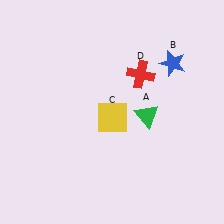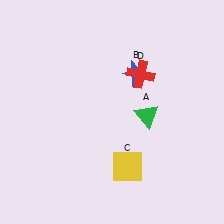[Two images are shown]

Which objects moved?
The objects that moved are: the blue star (B), the yellow square (C).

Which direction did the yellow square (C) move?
The yellow square (C) moved down.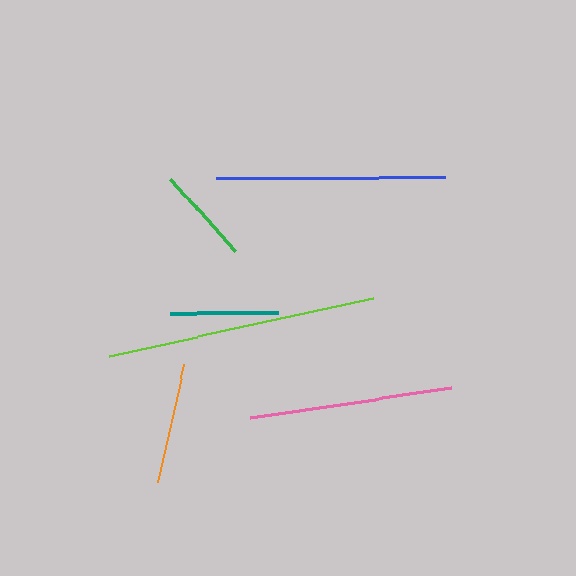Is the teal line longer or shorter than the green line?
The teal line is longer than the green line.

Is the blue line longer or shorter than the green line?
The blue line is longer than the green line.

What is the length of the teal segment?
The teal segment is approximately 108 pixels long.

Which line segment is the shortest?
The green line is the shortest at approximately 97 pixels.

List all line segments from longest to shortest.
From longest to shortest: lime, blue, pink, orange, teal, green.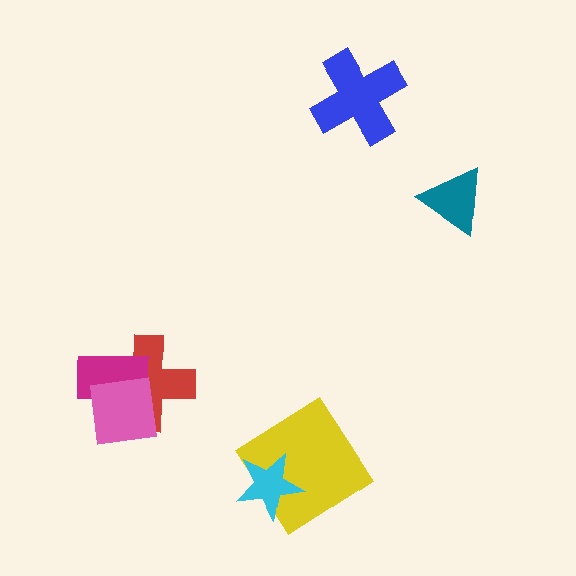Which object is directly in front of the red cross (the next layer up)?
The magenta rectangle is directly in front of the red cross.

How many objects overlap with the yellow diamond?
1 object overlaps with the yellow diamond.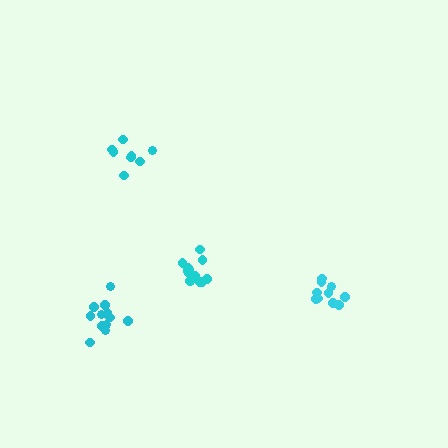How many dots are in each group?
Group 1: 8 dots, Group 2: 10 dots, Group 3: 14 dots, Group 4: 12 dots (44 total).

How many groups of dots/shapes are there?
There are 4 groups.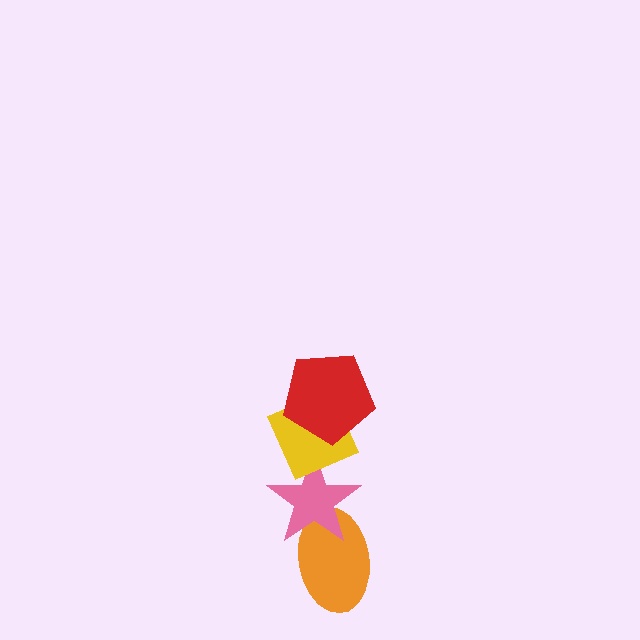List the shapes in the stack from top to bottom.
From top to bottom: the red pentagon, the yellow diamond, the pink star, the orange ellipse.